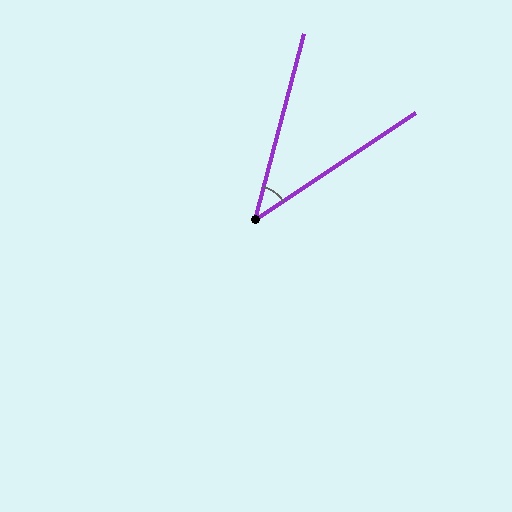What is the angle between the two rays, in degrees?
Approximately 41 degrees.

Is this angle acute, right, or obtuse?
It is acute.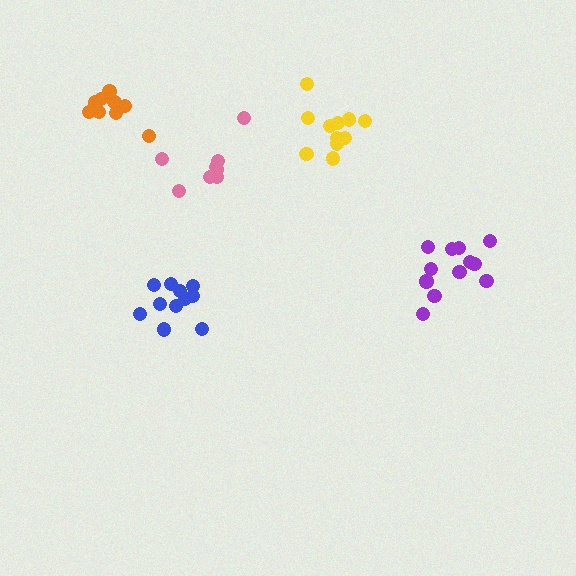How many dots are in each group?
Group 1: 9 dots, Group 2: 12 dots, Group 3: 12 dots, Group 4: 11 dots, Group 5: 8 dots (52 total).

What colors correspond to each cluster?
The clusters are colored: orange, purple, yellow, blue, pink.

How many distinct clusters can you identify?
There are 5 distinct clusters.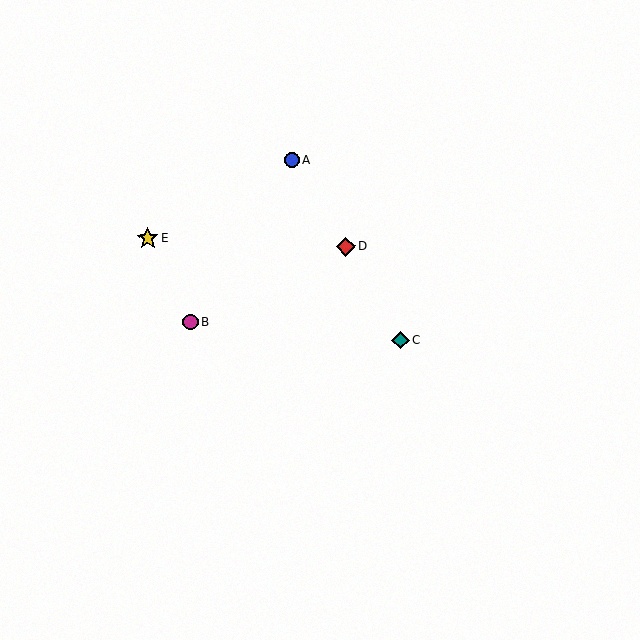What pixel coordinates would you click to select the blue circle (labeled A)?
Click at (292, 160) to select the blue circle A.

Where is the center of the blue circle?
The center of the blue circle is at (292, 160).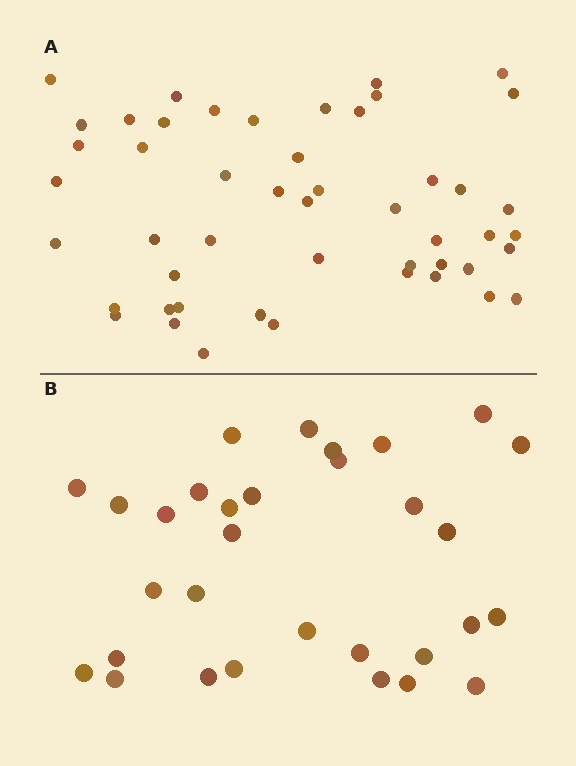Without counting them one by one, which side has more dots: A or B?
Region A (the top region) has more dots.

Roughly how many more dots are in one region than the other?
Region A has approximately 20 more dots than region B.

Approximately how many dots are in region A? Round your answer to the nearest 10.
About 50 dots. (The exact count is 49, which rounds to 50.)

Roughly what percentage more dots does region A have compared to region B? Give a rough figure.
About 60% more.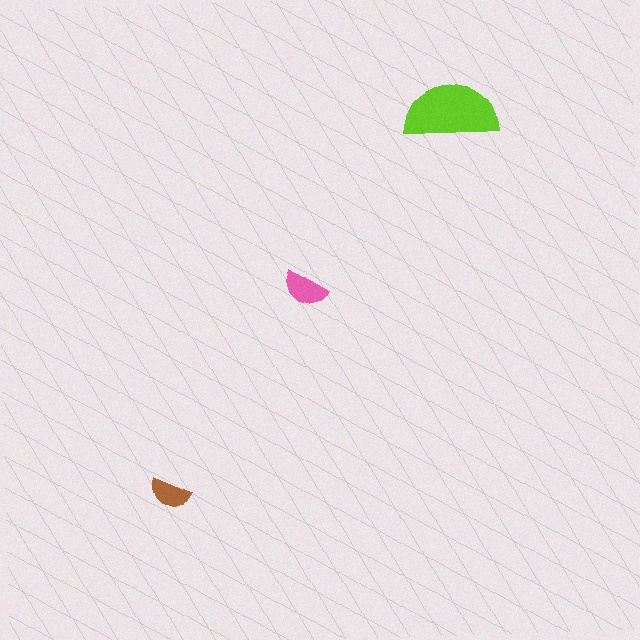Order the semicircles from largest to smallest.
the lime one, the pink one, the brown one.